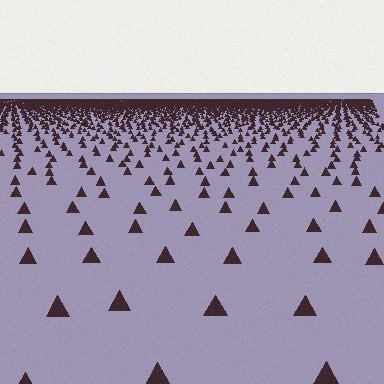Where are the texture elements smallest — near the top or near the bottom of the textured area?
Near the top.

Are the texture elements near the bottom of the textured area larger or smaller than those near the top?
Larger. Near the bottom, elements are closer to the viewer and appear at a bigger on-screen size.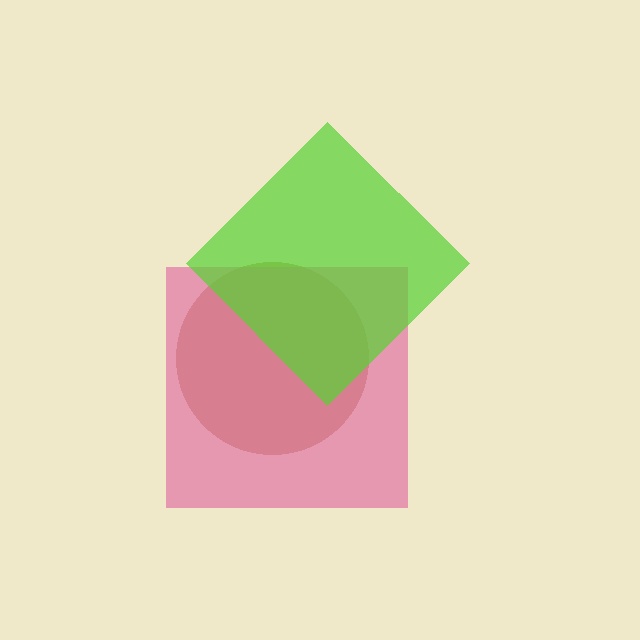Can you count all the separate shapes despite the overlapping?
Yes, there are 3 separate shapes.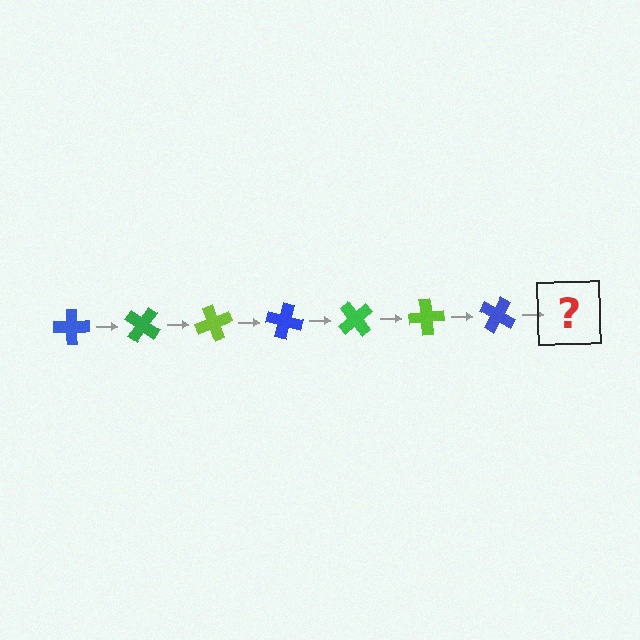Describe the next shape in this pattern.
It should be a green cross, rotated 245 degrees from the start.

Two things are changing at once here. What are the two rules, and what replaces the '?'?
The two rules are that it rotates 35 degrees each step and the color cycles through blue, green, and lime. The '?' should be a green cross, rotated 245 degrees from the start.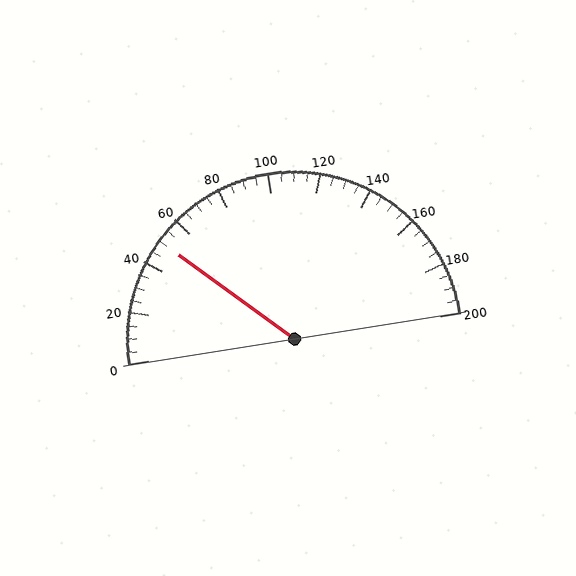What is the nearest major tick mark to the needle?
The nearest major tick mark is 40.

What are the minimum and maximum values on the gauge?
The gauge ranges from 0 to 200.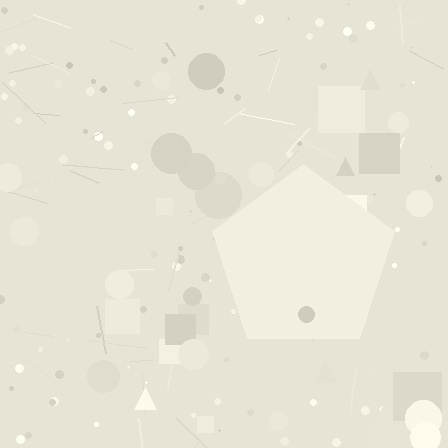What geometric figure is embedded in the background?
A pentagon is embedded in the background.